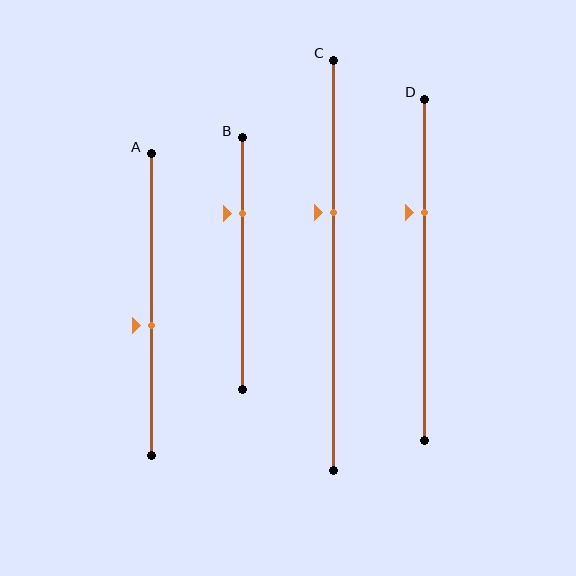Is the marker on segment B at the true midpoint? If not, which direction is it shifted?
No, the marker on segment B is shifted upward by about 20% of the segment length.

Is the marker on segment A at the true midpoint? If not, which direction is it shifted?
No, the marker on segment A is shifted downward by about 7% of the segment length.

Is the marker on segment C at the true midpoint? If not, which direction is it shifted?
No, the marker on segment C is shifted upward by about 13% of the segment length.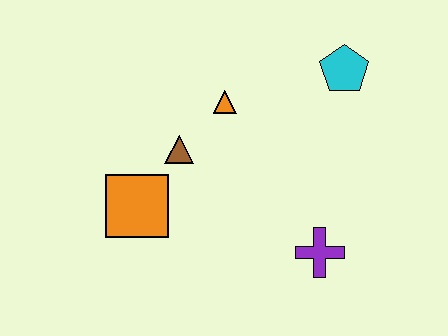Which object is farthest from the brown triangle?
The cyan pentagon is farthest from the brown triangle.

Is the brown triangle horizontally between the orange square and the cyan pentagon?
Yes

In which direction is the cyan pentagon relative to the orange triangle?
The cyan pentagon is to the right of the orange triangle.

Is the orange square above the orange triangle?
No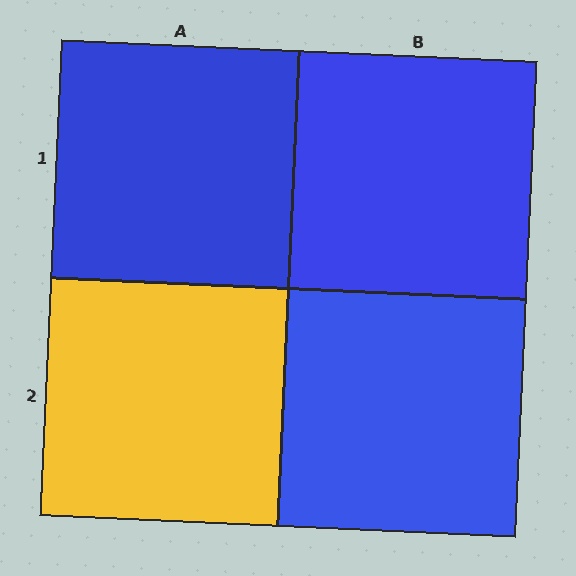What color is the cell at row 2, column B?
Blue.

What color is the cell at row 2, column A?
Yellow.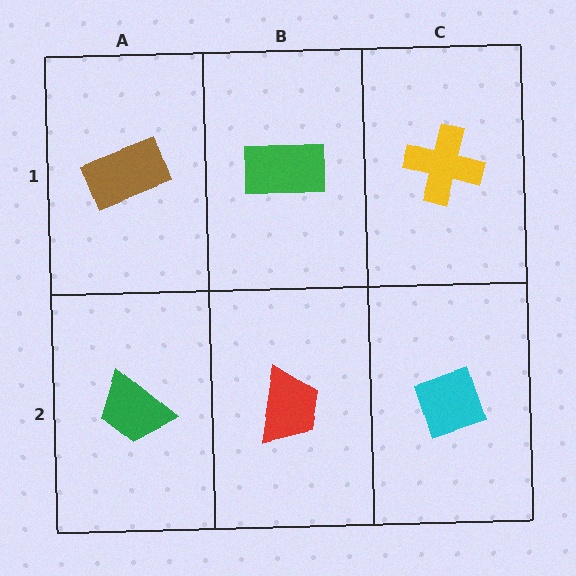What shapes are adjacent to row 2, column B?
A green rectangle (row 1, column B), a green trapezoid (row 2, column A), a cyan diamond (row 2, column C).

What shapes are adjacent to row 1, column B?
A red trapezoid (row 2, column B), a brown rectangle (row 1, column A), a yellow cross (row 1, column C).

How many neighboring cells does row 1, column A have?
2.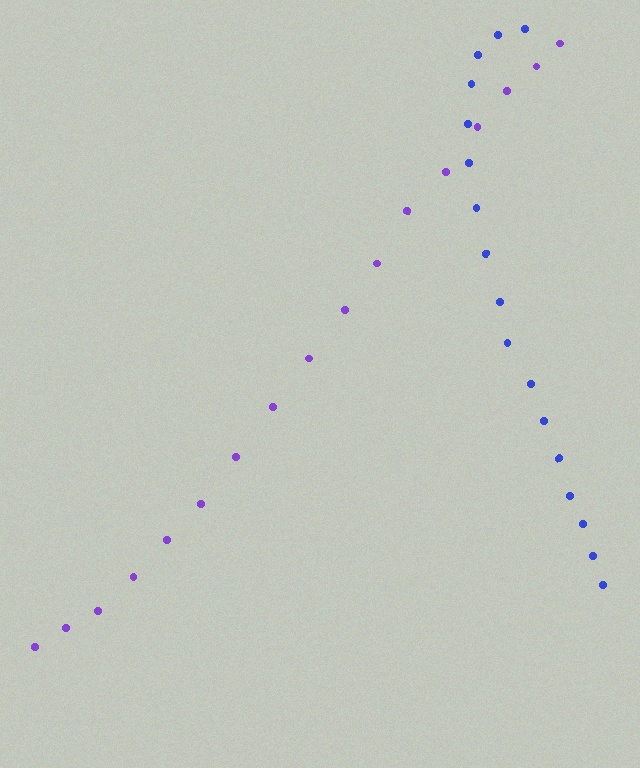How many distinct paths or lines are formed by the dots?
There are 2 distinct paths.